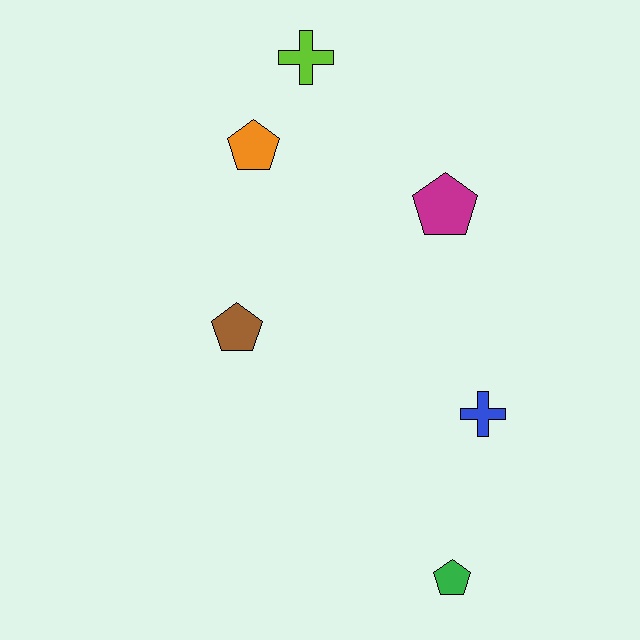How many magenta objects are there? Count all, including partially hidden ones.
There is 1 magenta object.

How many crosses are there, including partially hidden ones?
There are 2 crosses.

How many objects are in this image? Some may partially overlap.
There are 6 objects.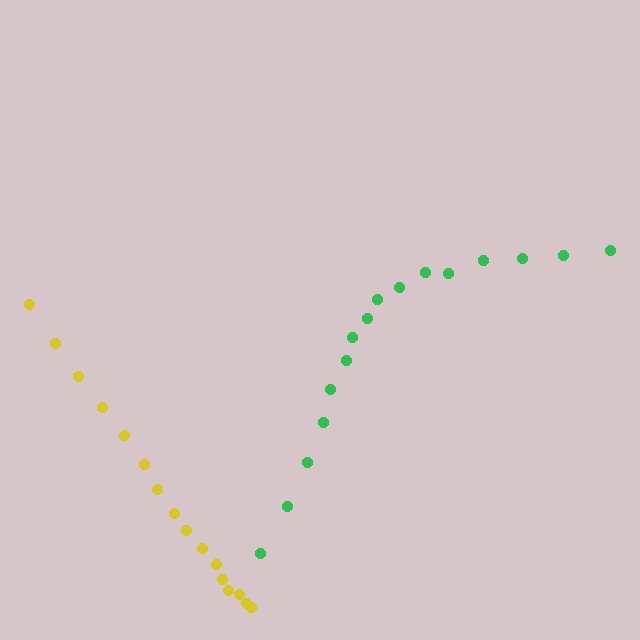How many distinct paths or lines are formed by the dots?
There are 2 distinct paths.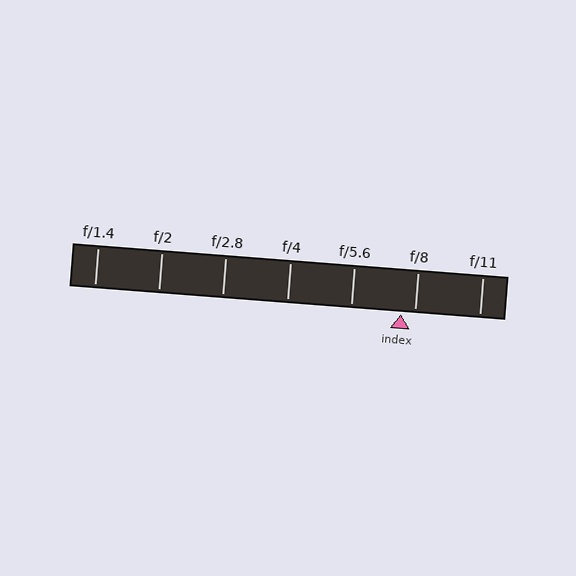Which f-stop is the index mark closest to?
The index mark is closest to f/8.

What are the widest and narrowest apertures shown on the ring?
The widest aperture shown is f/1.4 and the narrowest is f/11.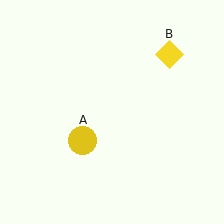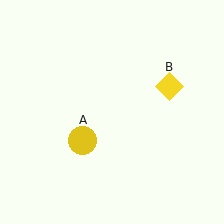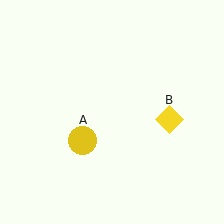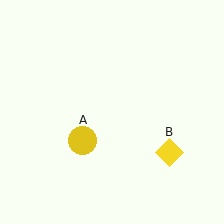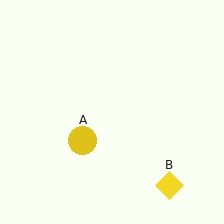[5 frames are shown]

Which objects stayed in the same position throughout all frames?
Yellow circle (object A) remained stationary.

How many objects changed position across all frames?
1 object changed position: yellow diamond (object B).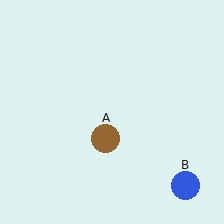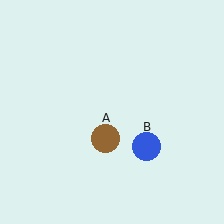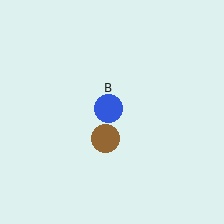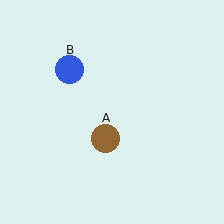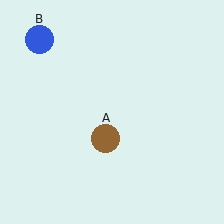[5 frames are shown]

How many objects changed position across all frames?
1 object changed position: blue circle (object B).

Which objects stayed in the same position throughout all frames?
Brown circle (object A) remained stationary.